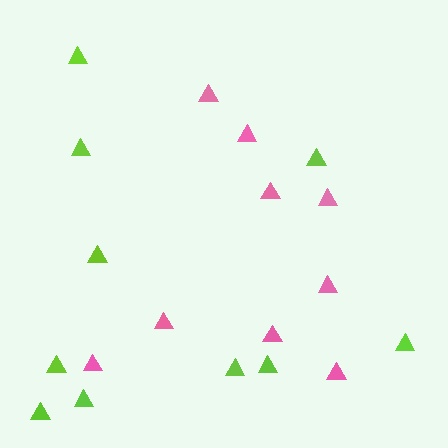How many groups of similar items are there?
There are 2 groups: one group of lime triangles (10) and one group of pink triangles (9).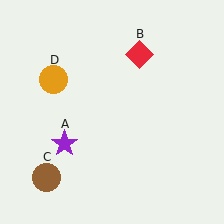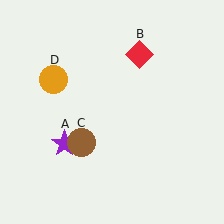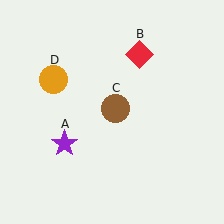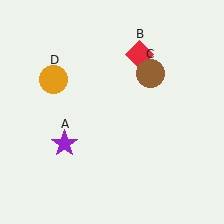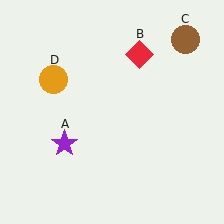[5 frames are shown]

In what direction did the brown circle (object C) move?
The brown circle (object C) moved up and to the right.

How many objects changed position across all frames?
1 object changed position: brown circle (object C).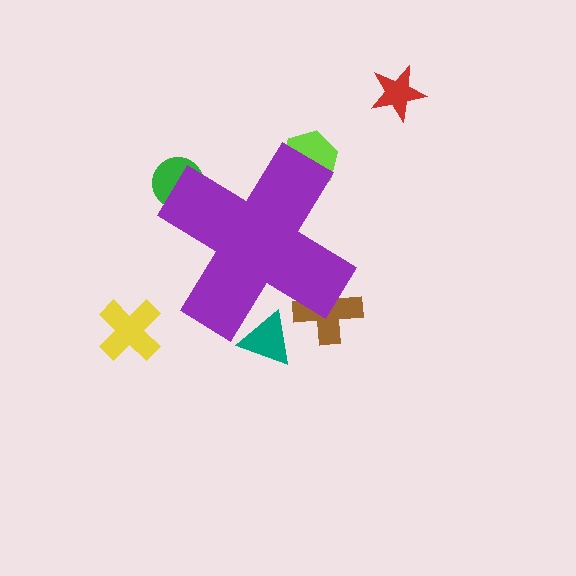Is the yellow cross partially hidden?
No, the yellow cross is fully visible.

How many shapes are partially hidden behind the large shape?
4 shapes are partially hidden.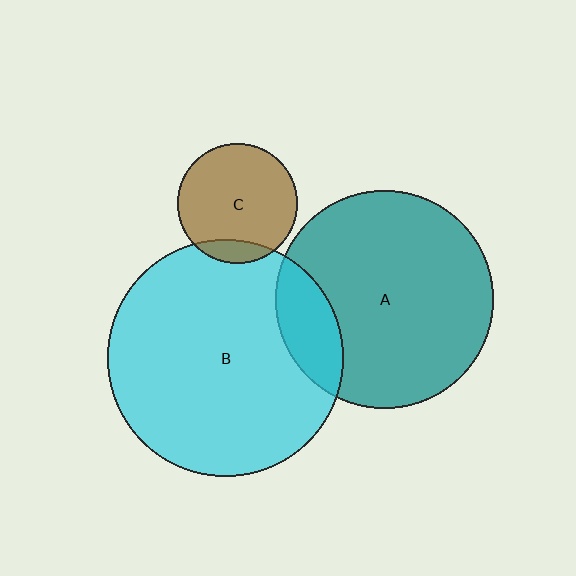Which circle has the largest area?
Circle B (cyan).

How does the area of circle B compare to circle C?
Approximately 3.9 times.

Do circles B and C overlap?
Yes.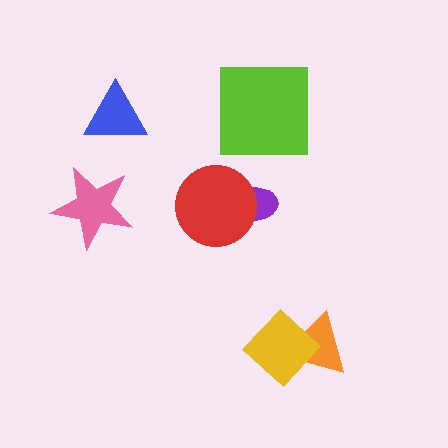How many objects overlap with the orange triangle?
1 object overlaps with the orange triangle.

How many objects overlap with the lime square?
0 objects overlap with the lime square.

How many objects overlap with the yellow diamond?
1 object overlaps with the yellow diamond.